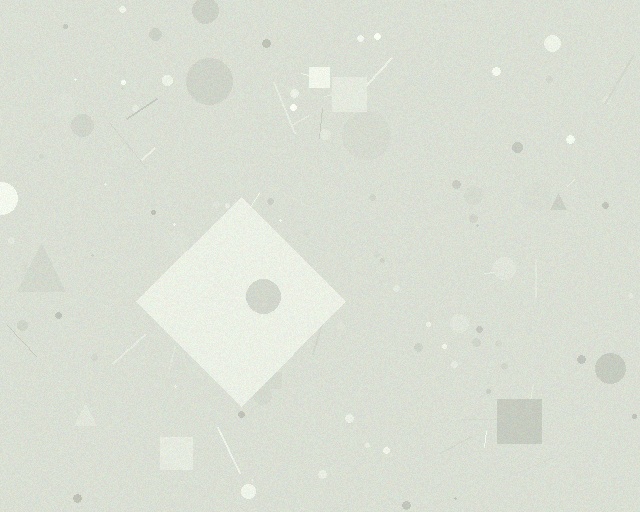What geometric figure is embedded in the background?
A diamond is embedded in the background.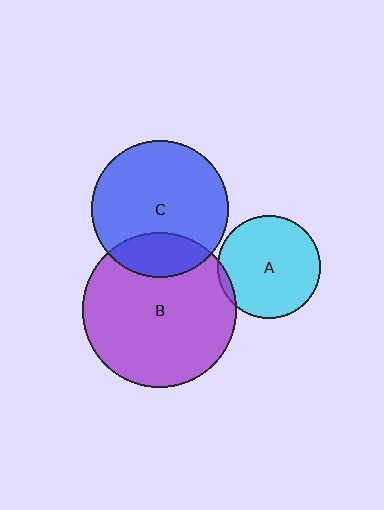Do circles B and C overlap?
Yes.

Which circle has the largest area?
Circle B (purple).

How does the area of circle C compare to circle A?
Approximately 1.8 times.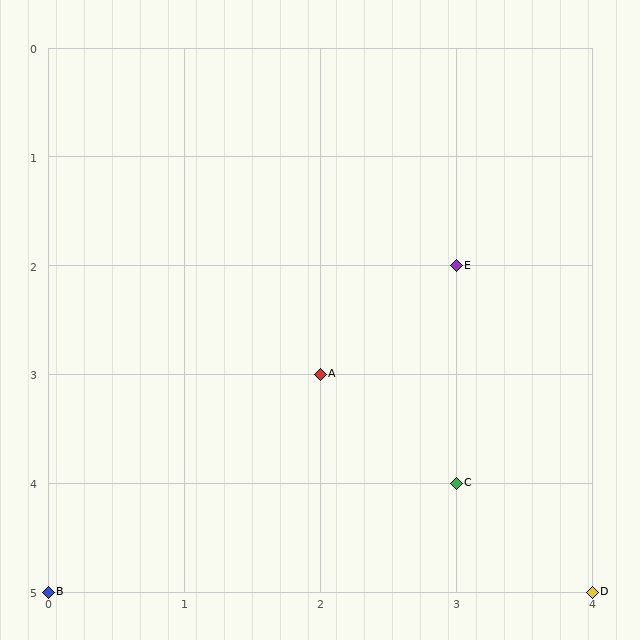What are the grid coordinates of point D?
Point D is at grid coordinates (4, 5).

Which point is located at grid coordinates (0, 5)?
Point B is at (0, 5).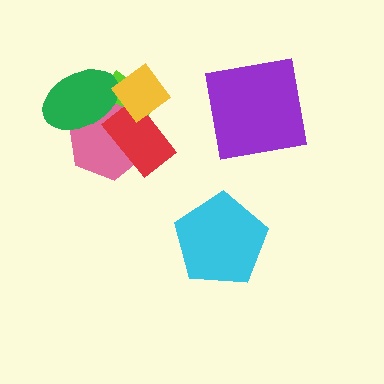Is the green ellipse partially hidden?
Yes, it is partially covered by another shape.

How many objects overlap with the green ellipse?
3 objects overlap with the green ellipse.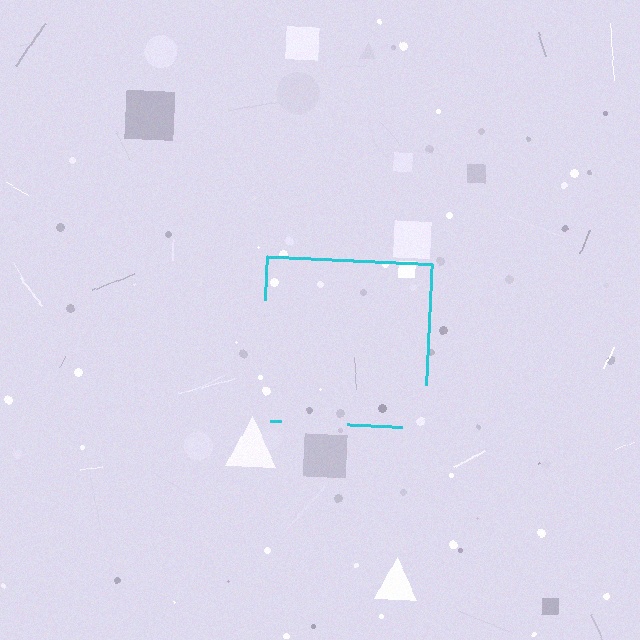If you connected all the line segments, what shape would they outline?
They would outline a square.